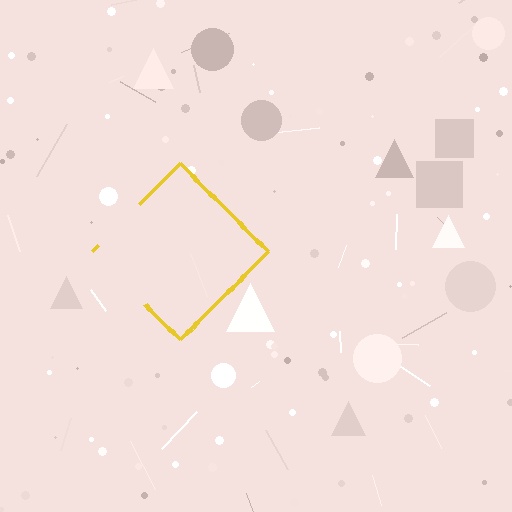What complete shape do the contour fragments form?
The contour fragments form a diamond.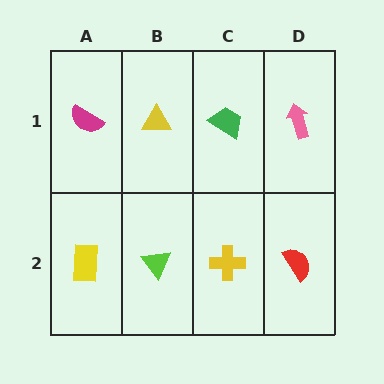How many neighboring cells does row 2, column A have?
2.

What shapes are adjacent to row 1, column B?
A lime triangle (row 2, column B), a magenta semicircle (row 1, column A), a green trapezoid (row 1, column C).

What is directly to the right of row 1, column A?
A yellow triangle.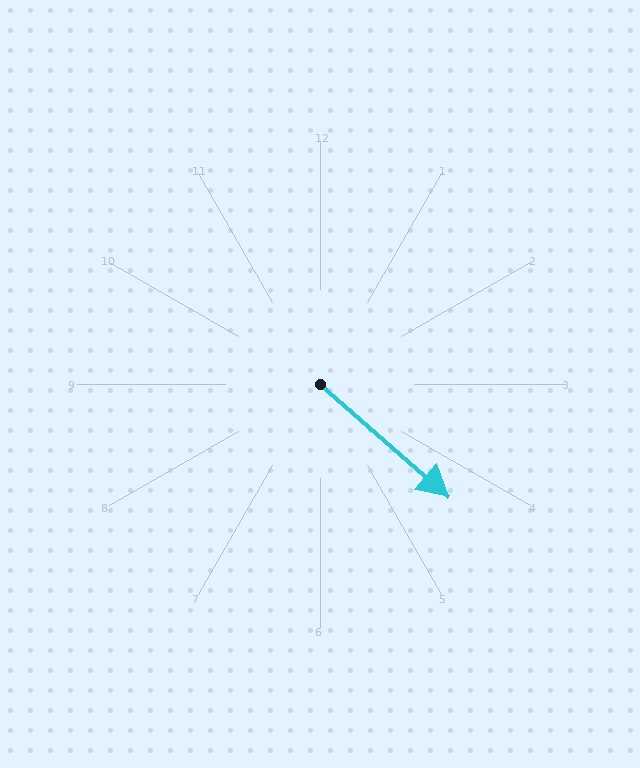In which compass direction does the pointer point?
Southeast.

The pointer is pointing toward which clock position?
Roughly 4 o'clock.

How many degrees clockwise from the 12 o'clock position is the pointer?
Approximately 131 degrees.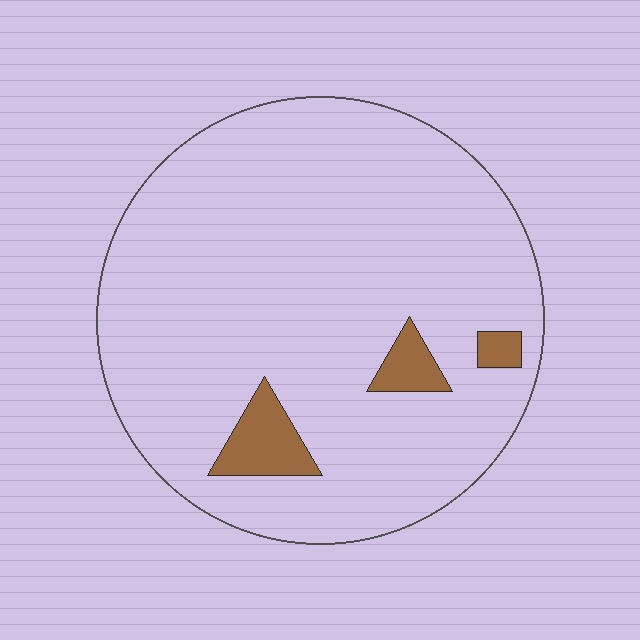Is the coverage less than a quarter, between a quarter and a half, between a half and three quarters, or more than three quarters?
Less than a quarter.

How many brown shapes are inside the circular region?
3.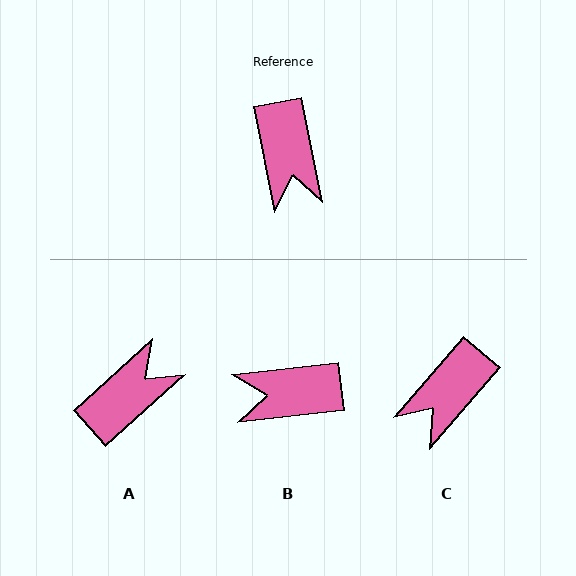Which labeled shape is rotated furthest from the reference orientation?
A, about 121 degrees away.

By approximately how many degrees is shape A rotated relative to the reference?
Approximately 121 degrees counter-clockwise.